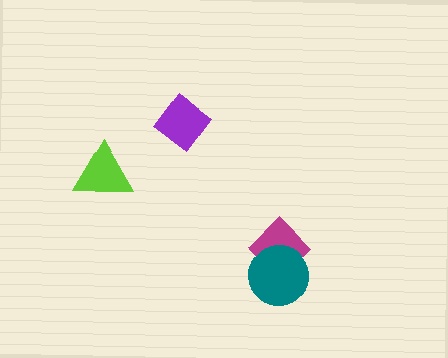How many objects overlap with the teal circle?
1 object overlaps with the teal circle.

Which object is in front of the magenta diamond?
The teal circle is in front of the magenta diamond.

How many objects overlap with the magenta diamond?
1 object overlaps with the magenta diamond.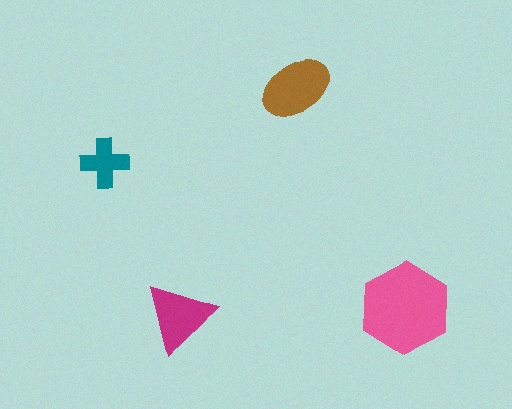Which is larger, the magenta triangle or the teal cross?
The magenta triangle.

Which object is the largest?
The pink hexagon.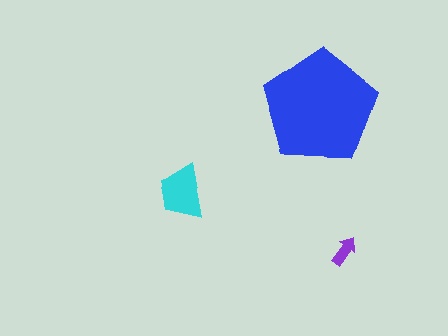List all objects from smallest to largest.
The purple arrow, the cyan trapezoid, the blue pentagon.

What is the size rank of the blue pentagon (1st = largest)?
1st.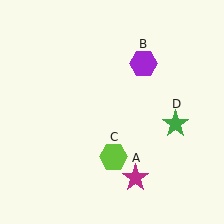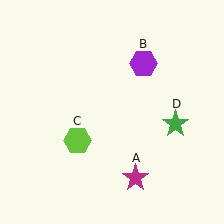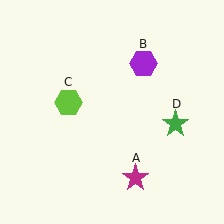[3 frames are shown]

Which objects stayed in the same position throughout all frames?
Magenta star (object A) and purple hexagon (object B) and green star (object D) remained stationary.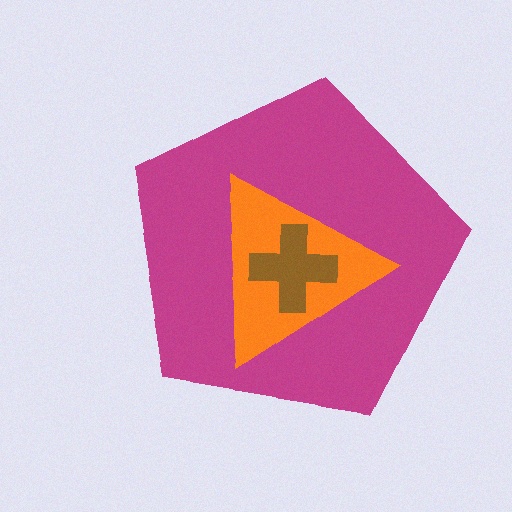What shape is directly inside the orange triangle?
The brown cross.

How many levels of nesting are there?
3.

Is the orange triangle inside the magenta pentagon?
Yes.